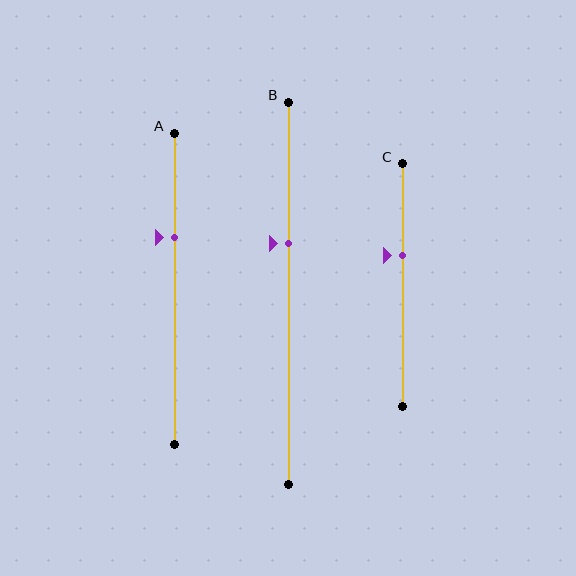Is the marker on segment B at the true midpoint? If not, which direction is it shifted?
No, the marker on segment B is shifted upward by about 13% of the segment length.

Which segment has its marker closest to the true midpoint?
Segment C has its marker closest to the true midpoint.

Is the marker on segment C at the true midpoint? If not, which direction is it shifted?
No, the marker on segment C is shifted upward by about 12% of the segment length.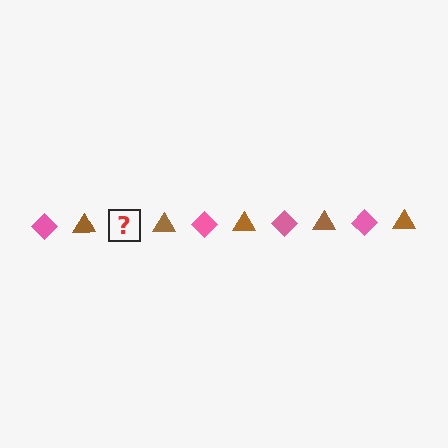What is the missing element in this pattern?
The missing element is a pink diamond.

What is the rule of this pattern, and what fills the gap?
The rule is that the pattern alternates between pink diamond and brown triangle. The gap should be filled with a pink diamond.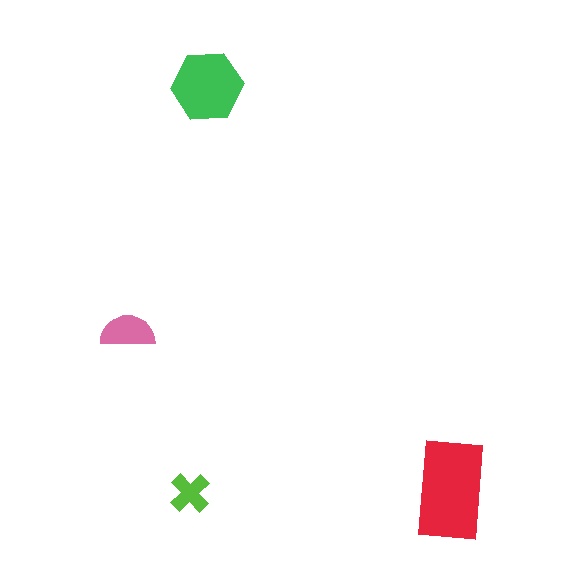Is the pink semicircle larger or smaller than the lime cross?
Larger.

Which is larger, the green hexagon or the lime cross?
The green hexagon.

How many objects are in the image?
There are 4 objects in the image.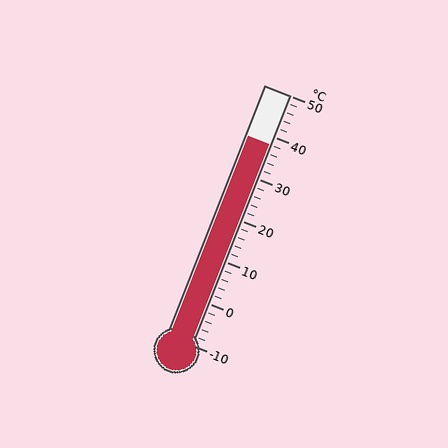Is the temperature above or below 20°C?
The temperature is above 20°C.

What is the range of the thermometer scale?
The thermometer scale ranges from -10°C to 50°C.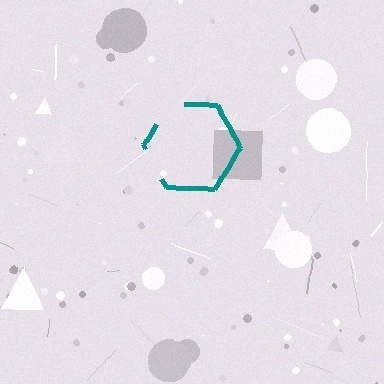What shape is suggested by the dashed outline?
The dashed outline suggests a hexagon.